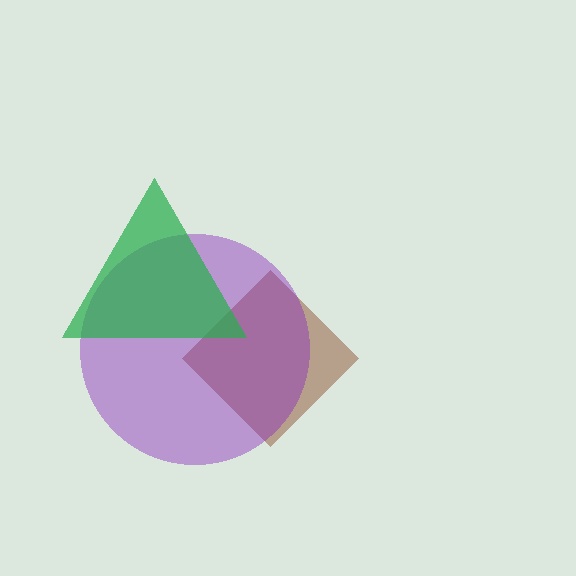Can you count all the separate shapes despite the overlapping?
Yes, there are 3 separate shapes.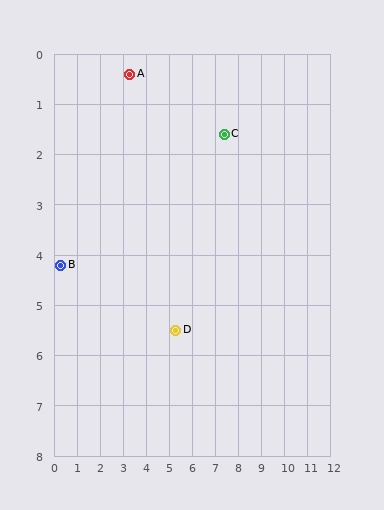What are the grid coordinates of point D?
Point D is at approximately (5.3, 5.5).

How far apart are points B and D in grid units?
Points B and D are about 5.2 grid units apart.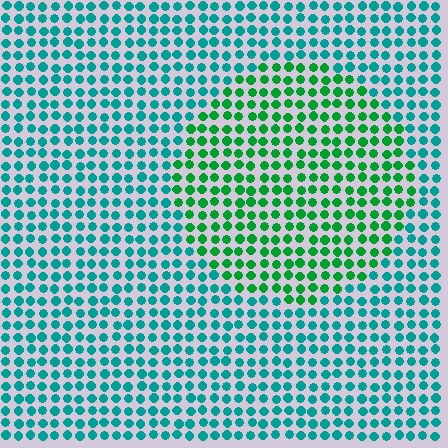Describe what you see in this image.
The image is filled with small teal elements in a uniform arrangement. A circle-shaped region is visible where the elements are tinted to a slightly different hue, forming a subtle color boundary.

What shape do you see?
I see a circle.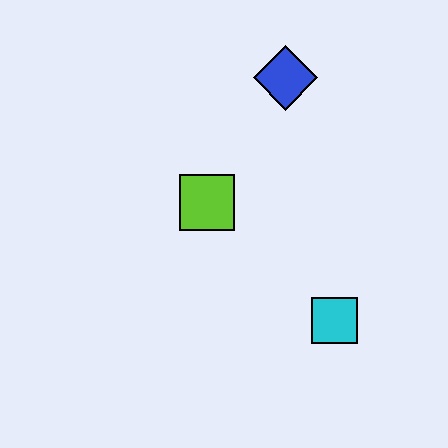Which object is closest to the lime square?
The blue diamond is closest to the lime square.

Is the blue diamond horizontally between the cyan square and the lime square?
Yes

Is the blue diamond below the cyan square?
No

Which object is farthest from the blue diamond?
The cyan square is farthest from the blue diamond.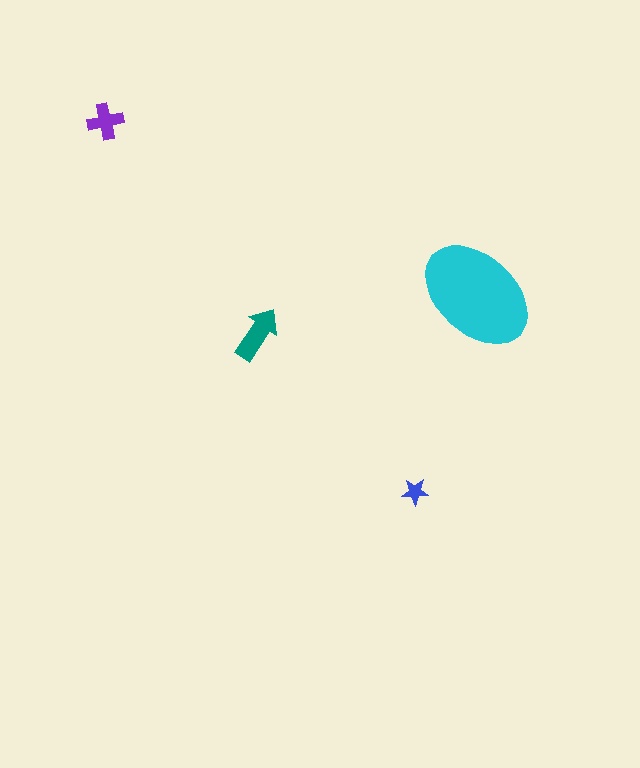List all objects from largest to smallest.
The cyan ellipse, the teal arrow, the purple cross, the blue star.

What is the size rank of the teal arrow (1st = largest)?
2nd.